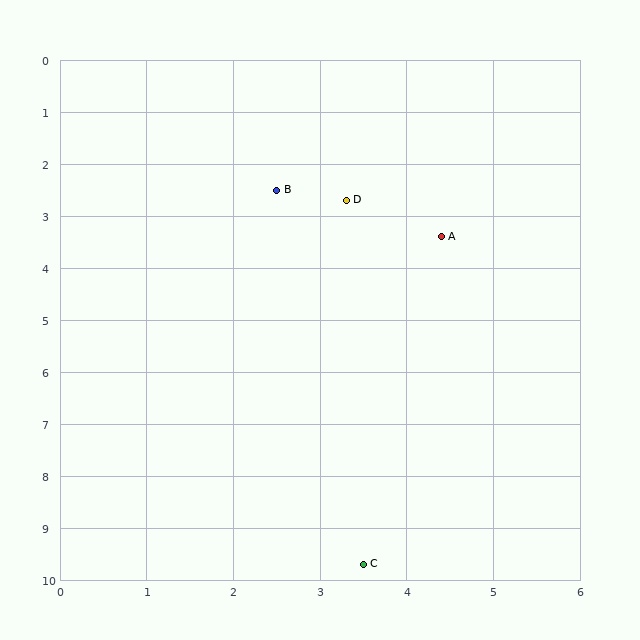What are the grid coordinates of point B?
Point B is at approximately (2.5, 2.5).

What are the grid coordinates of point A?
Point A is at approximately (4.4, 3.4).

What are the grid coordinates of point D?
Point D is at approximately (3.3, 2.7).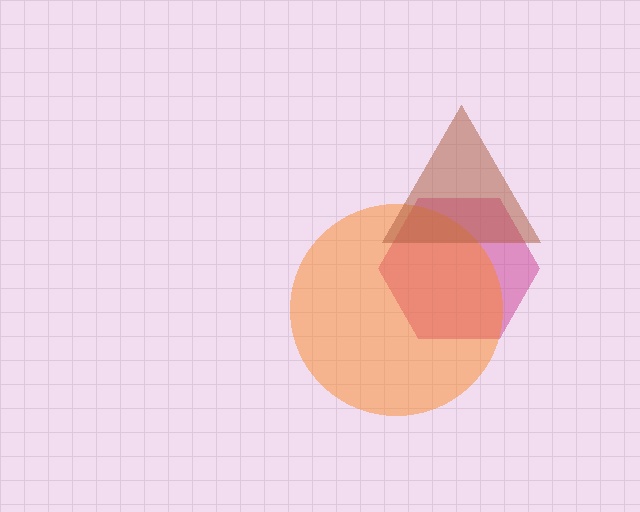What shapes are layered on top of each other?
The layered shapes are: a magenta hexagon, an orange circle, a brown triangle.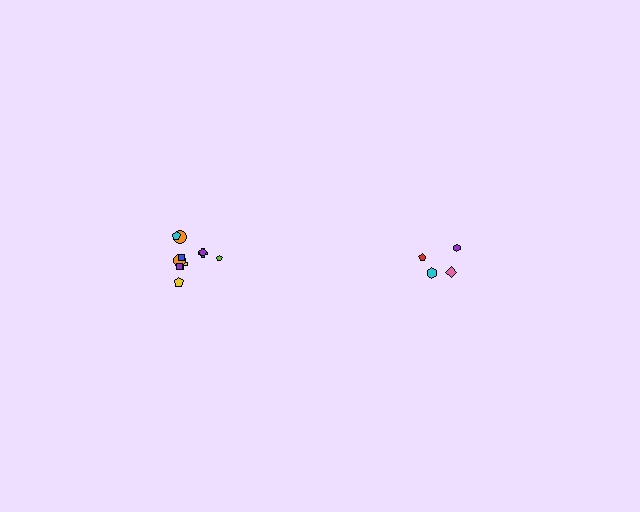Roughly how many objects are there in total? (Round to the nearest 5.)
Roughly 15 objects in total.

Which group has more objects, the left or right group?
The left group.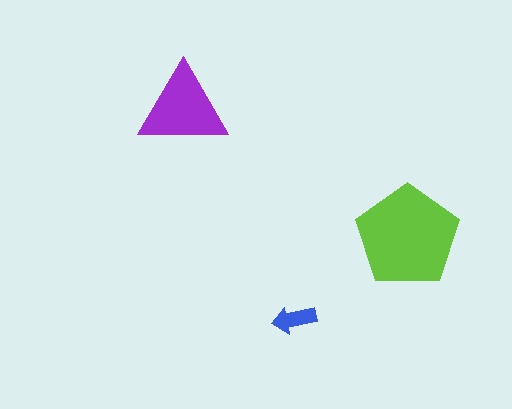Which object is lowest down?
The blue arrow is bottommost.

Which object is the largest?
The lime pentagon.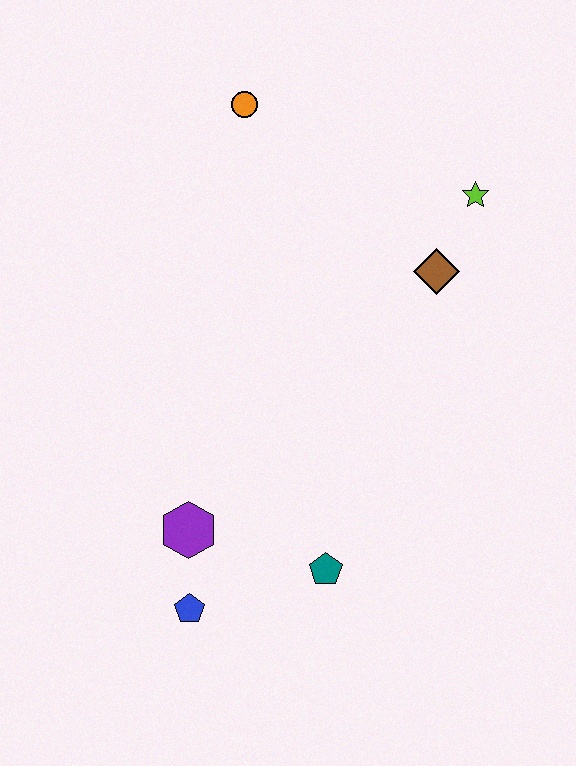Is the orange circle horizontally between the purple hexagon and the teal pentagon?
Yes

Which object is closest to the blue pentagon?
The purple hexagon is closest to the blue pentagon.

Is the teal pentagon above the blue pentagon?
Yes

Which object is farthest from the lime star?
The blue pentagon is farthest from the lime star.